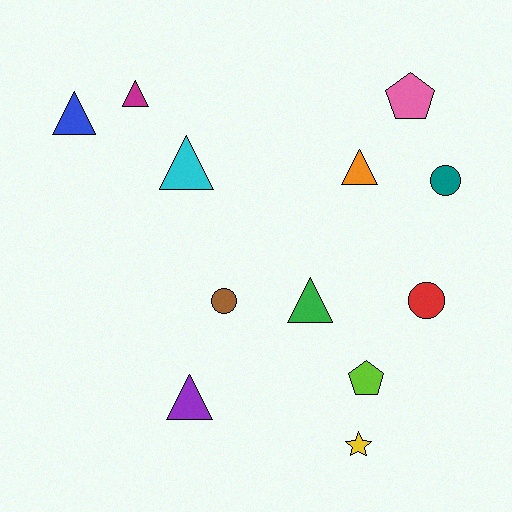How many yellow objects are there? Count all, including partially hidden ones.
There is 1 yellow object.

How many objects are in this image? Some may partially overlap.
There are 12 objects.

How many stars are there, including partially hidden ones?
There is 1 star.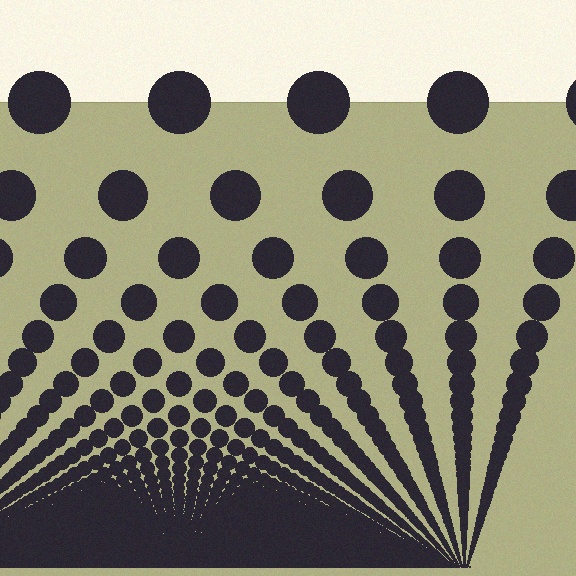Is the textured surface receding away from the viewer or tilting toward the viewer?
The surface appears to tilt toward the viewer. Texture elements get larger and sparser toward the top.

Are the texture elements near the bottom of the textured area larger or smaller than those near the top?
Smaller. The gradient is inverted — elements near the bottom are smaller and denser.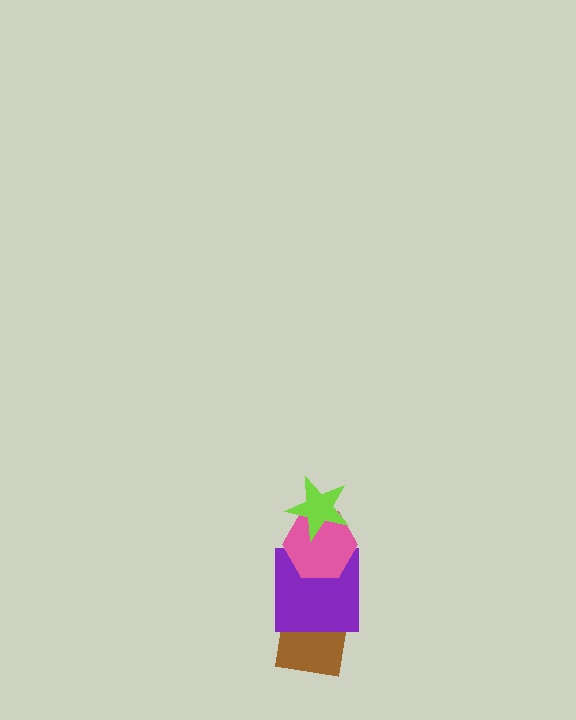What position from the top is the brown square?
The brown square is 4th from the top.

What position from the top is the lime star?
The lime star is 1st from the top.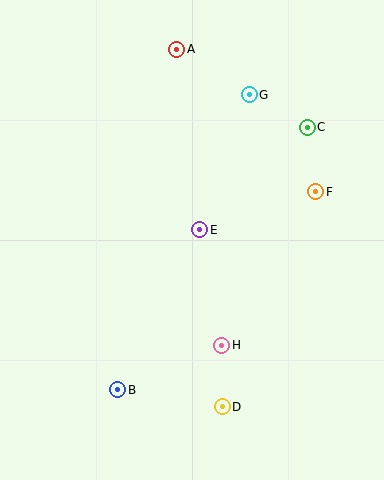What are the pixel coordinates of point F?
Point F is at (316, 192).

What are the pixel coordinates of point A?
Point A is at (177, 49).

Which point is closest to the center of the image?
Point E at (200, 230) is closest to the center.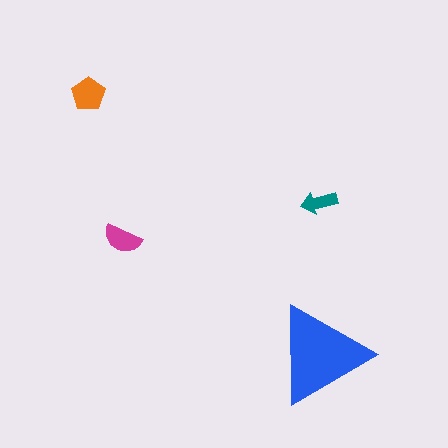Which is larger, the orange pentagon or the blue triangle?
The blue triangle.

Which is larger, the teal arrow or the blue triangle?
The blue triangle.